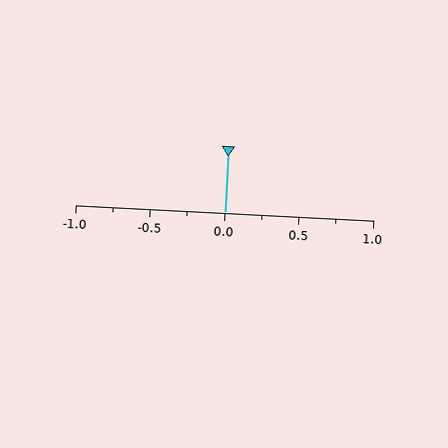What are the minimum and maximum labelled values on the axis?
The axis runs from -1.0 to 1.0.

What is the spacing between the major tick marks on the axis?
The major ticks are spaced 0.5 apart.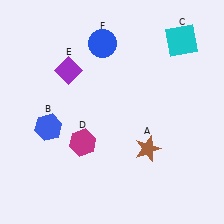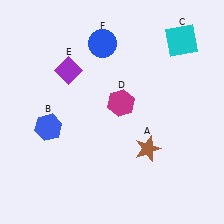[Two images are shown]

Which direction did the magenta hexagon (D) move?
The magenta hexagon (D) moved up.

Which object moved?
The magenta hexagon (D) moved up.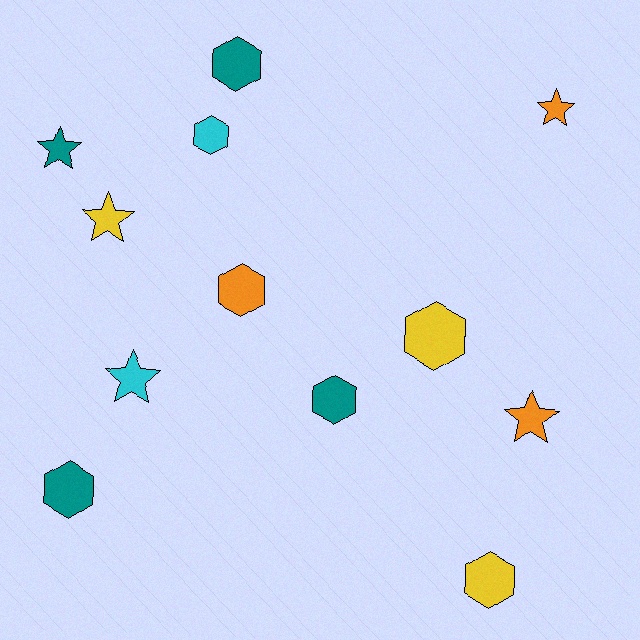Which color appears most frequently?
Teal, with 4 objects.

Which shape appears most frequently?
Hexagon, with 7 objects.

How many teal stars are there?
There is 1 teal star.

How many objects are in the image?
There are 12 objects.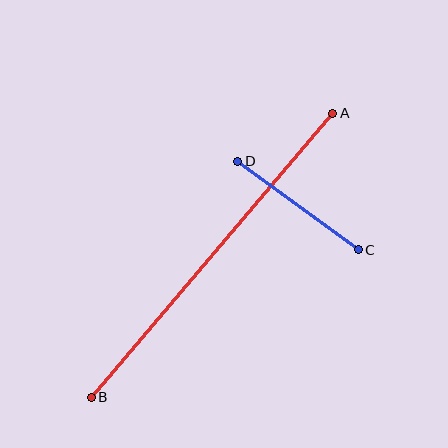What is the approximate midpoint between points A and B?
The midpoint is at approximately (212, 255) pixels.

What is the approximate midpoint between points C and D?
The midpoint is at approximately (298, 205) pixels.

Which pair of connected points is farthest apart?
Points A and B are farthest apart.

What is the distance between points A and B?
The distance is approximately 373 pixels.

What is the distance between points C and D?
The distance is approximately 150 pixels.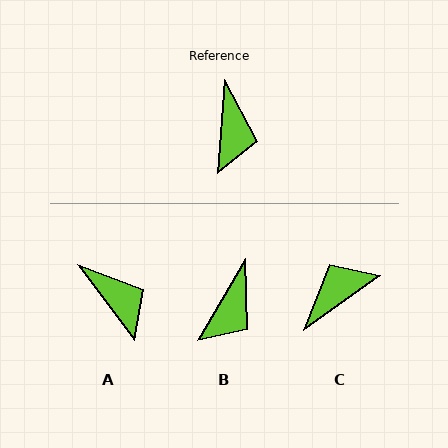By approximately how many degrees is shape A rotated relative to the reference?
Approximately 42 degrees counter-clockwise.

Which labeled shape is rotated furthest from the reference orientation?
C, about 130 degrees away.